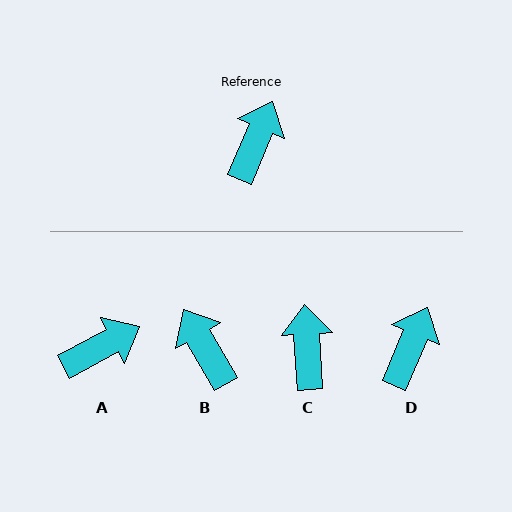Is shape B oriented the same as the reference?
No, it is off by about 53 degrees.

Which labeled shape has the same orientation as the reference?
D.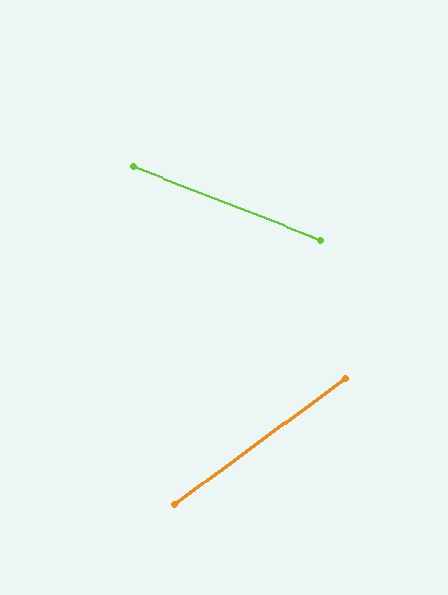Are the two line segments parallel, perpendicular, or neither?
Neither parallel nor perpendicular — they differ by about 58°.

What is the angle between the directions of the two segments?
Approximately 58 degrees.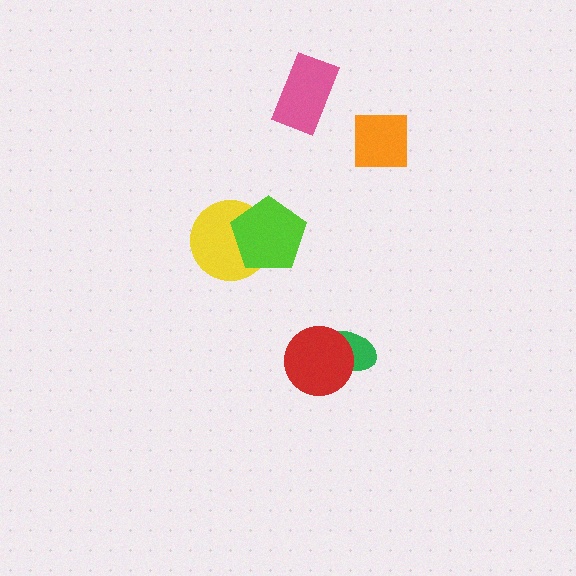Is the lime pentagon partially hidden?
No, no other shape covers it.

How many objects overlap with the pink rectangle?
0 objects overlap with the pink rectangle.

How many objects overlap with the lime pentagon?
1 object overlaps with the lime pentagon.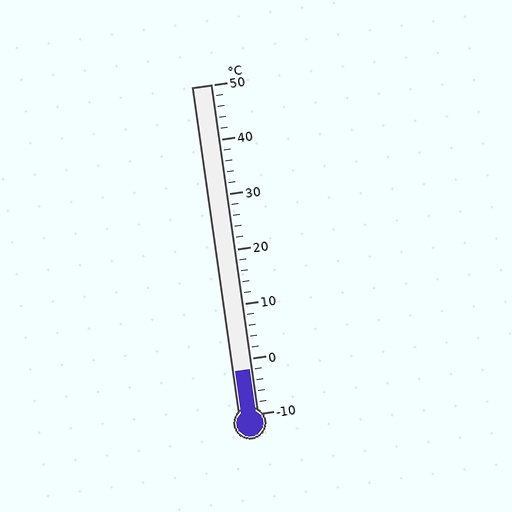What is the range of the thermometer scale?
The thermometer scale ranges from -10°C to 50°C.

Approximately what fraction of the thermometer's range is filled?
The thermometer is filled to approximately 15% of its range.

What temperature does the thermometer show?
The thermometer shows approximately -2°C.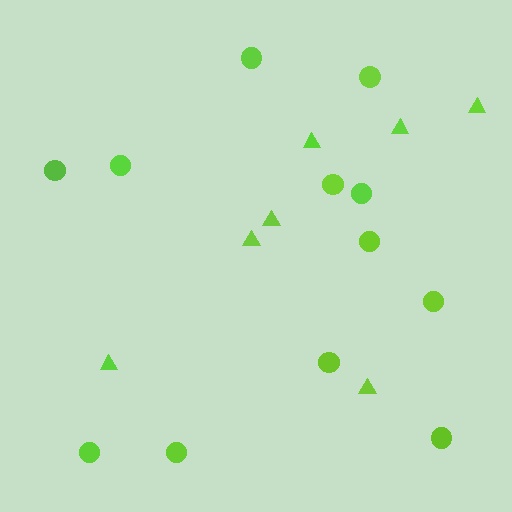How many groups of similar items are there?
There are 2 groups: one group of triangles (7) and one group of circles (12).